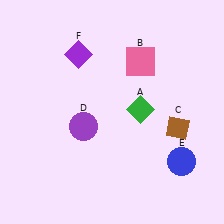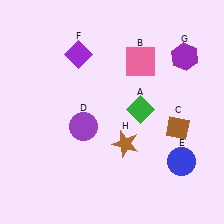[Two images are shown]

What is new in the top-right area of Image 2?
A purple hexagon (G) was added in the top-right area of Image 2.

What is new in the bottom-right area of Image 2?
A brown star (H) was added in the bottom-right area of Image 2.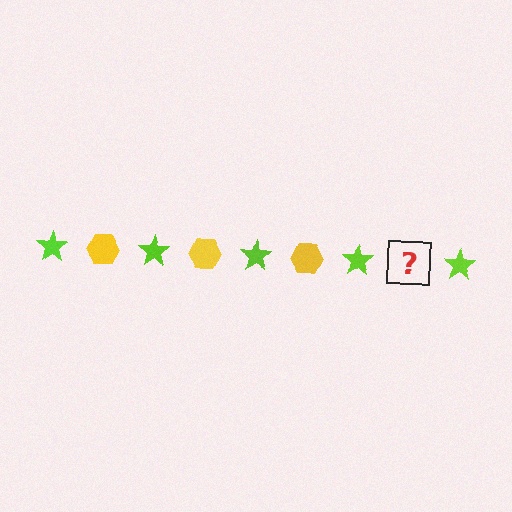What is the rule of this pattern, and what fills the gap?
The rule is that the pattern alternates between lime star and yellow hexagon. The gap should be filled with a yellow hexagon.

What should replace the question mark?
The question mark should be replaced with a yellow hexagon.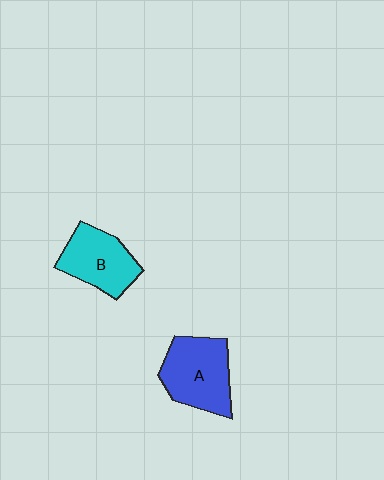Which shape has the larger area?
Shape A (blue).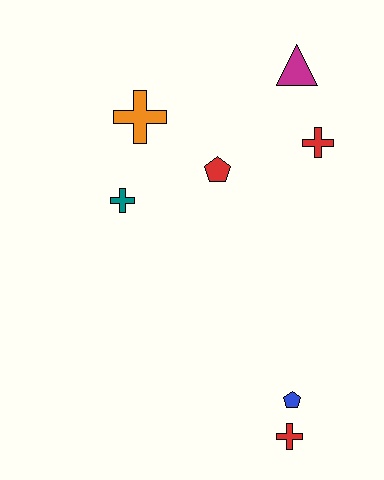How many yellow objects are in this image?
There are no yellow objects.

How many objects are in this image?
There are 7 objects.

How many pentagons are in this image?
There are 2 pentagons.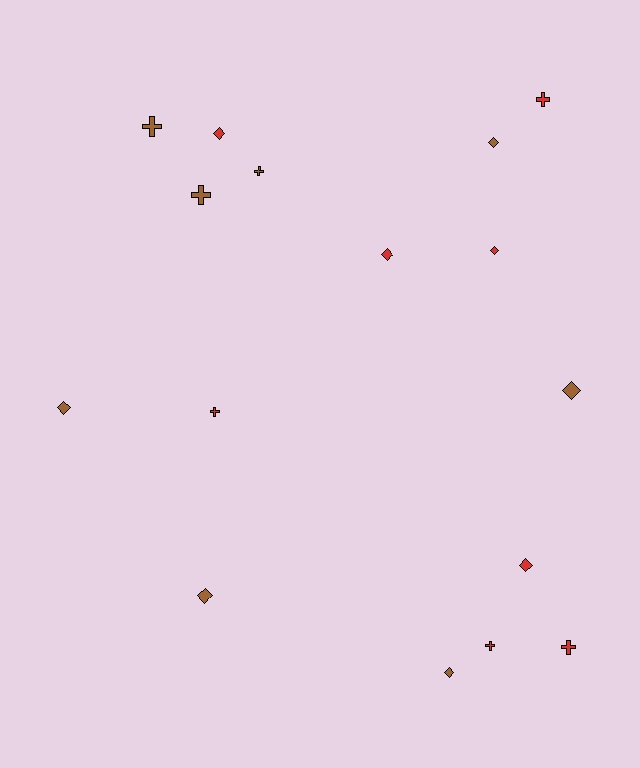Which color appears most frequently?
Brown, with 8 objects.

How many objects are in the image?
There are 16 objects.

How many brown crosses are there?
There are 3 brown crosses.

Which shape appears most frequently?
Diamond, with 9 objects.